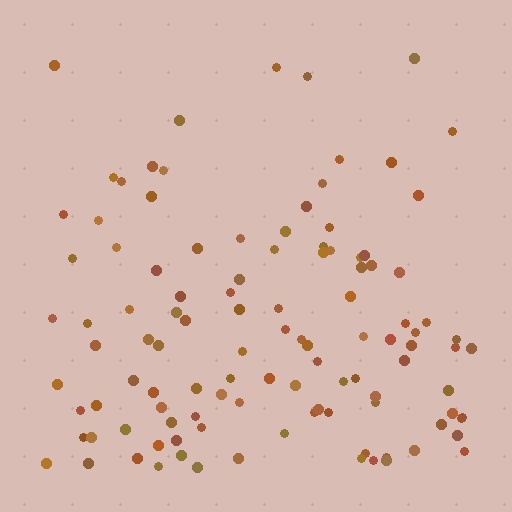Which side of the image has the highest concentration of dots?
The bottom.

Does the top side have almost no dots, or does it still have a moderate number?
Still a moderate number, just noticeably fewer than the bottom.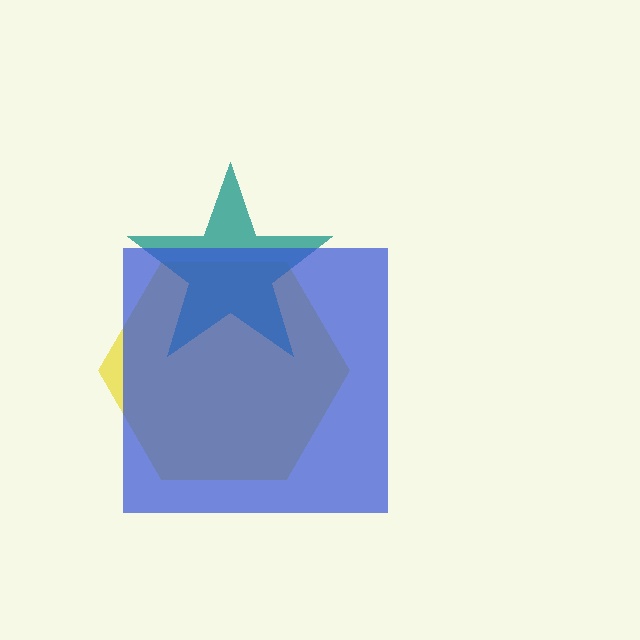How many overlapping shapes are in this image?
There are 3 overlapping shapes in the image.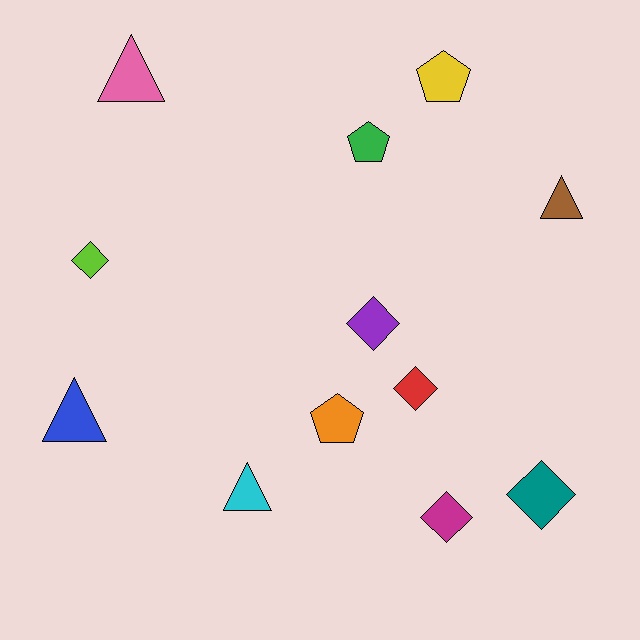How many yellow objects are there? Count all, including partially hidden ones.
There is 1 yellow object.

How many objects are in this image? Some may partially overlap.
There are 12 objects.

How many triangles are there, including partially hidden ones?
There are 4 triangles.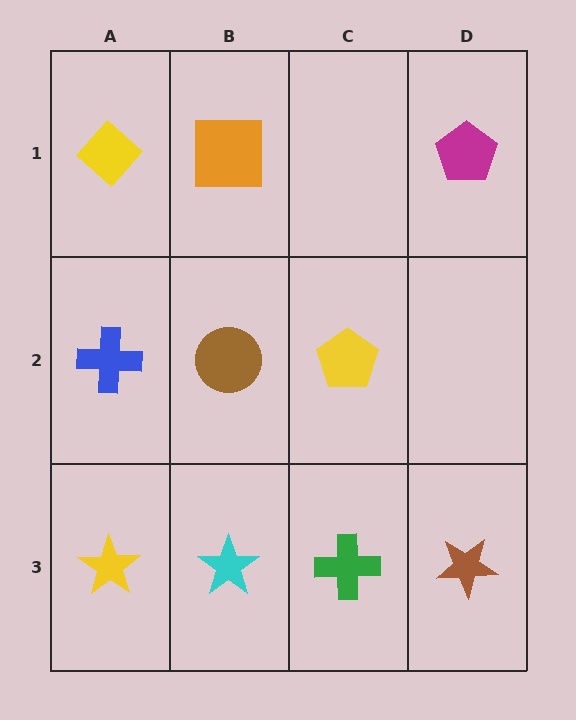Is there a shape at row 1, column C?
No, that cell is empty.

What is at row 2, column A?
A blue cross.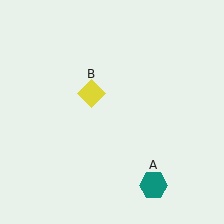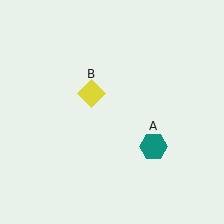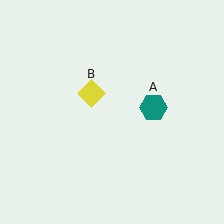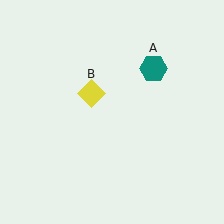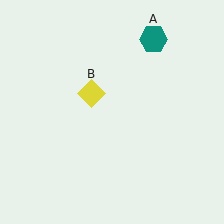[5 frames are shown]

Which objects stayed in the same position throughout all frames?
Yellow diamond (object B) remained stationary.